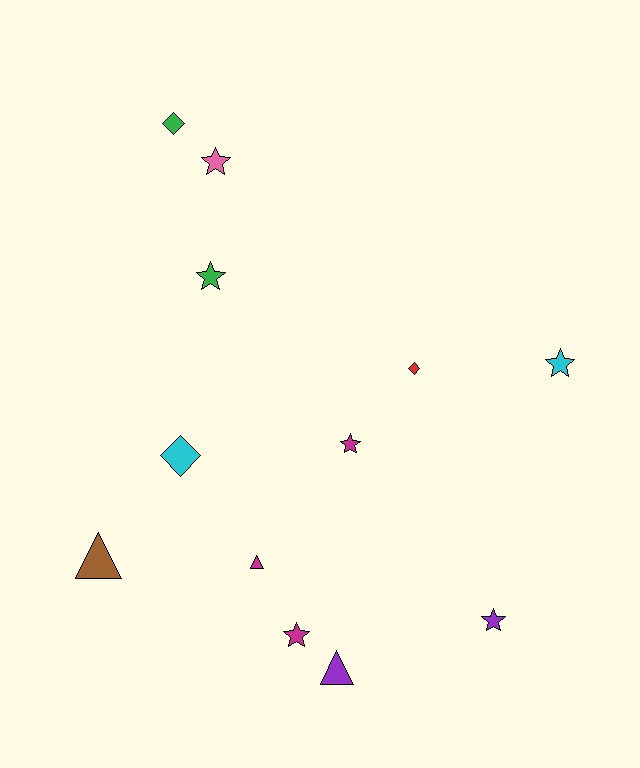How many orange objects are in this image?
There are no orange objects.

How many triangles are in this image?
There are 3 triangles.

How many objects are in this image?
There are 12 objects.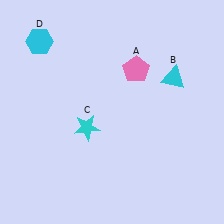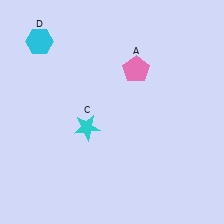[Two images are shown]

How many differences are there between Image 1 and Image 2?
There is 1 difference between the two images.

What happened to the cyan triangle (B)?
The cyan triangle (B) was removed in Image 2. It was in the top-right area of Image 1.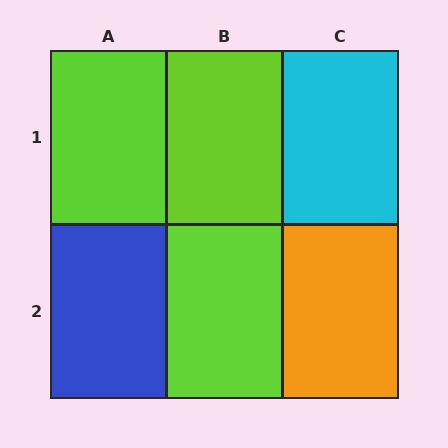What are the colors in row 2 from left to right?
Blue, lime, orange.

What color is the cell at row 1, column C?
Cyan.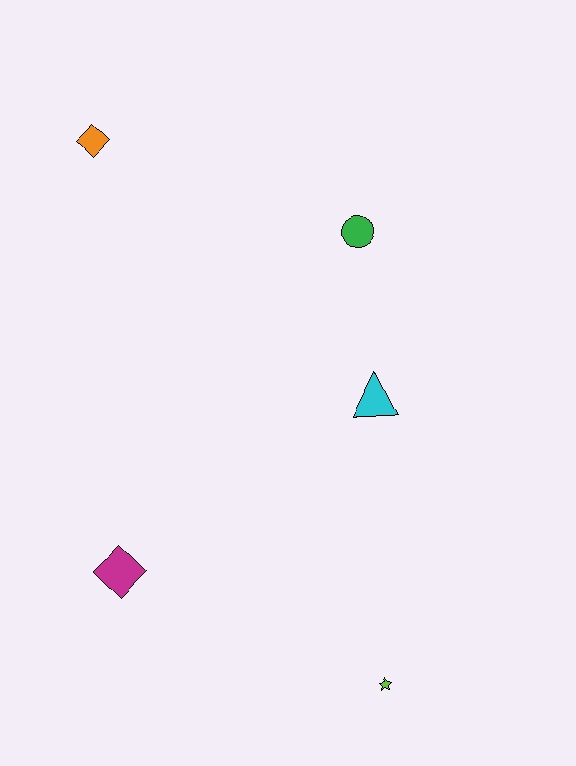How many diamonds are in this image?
There are 2 diamonds.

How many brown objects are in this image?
There are no brown objects.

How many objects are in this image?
There are 5 objects.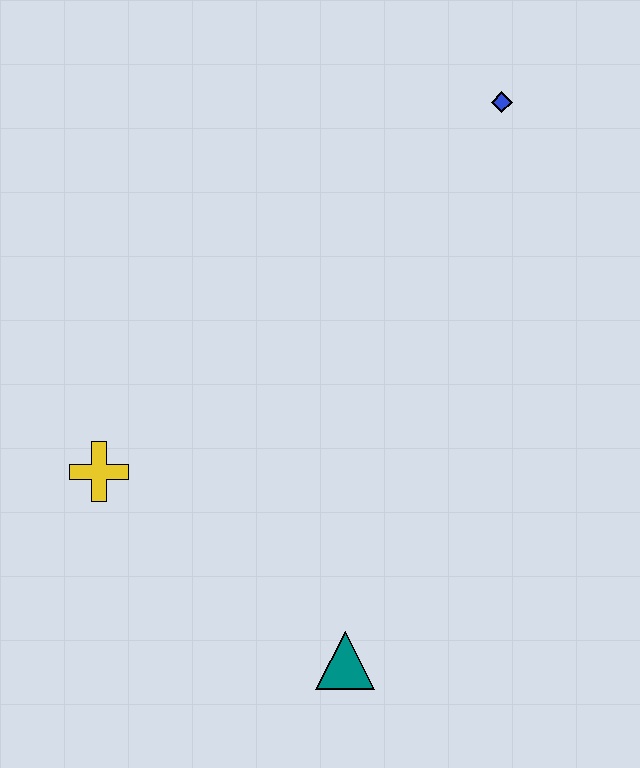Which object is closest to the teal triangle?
The yellow cross is closest to the teal triangle.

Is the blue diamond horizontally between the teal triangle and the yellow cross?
No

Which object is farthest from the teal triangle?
The blue diamond is farthest from the teal triangle.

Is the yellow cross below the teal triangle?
No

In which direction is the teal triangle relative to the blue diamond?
The teal triangle is below the blue diamond.